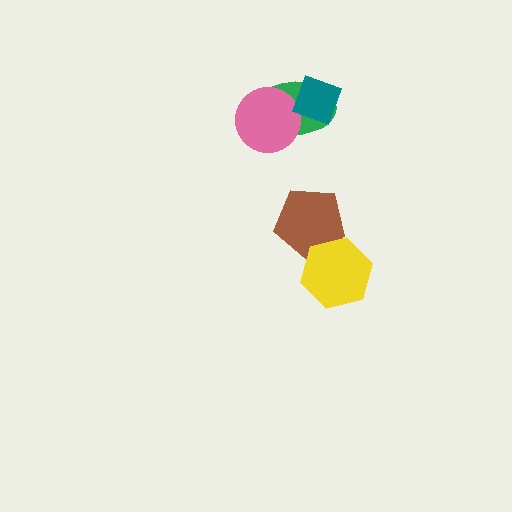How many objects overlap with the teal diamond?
2 objects overlap with the teal diamond.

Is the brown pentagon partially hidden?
Yes, it is partially covered by another shape.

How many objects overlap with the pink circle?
2 objects overlap with the pink circle.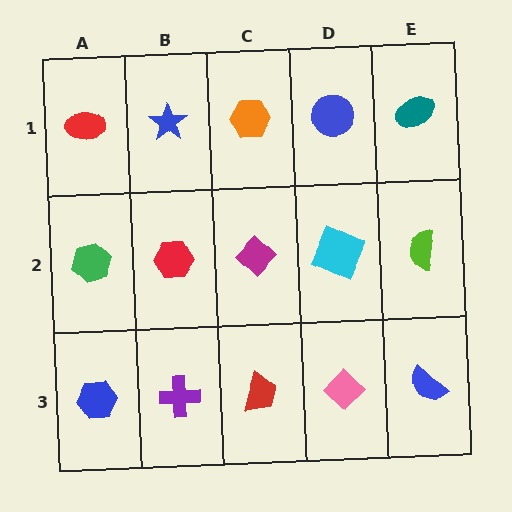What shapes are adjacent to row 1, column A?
A green hexagon (row 2, column A), a blue star (row 1, column B).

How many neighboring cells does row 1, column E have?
2.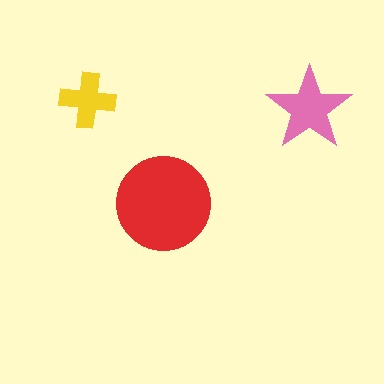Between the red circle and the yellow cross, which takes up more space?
The red circle.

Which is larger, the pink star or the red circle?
The red circle.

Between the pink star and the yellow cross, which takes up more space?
The pink star.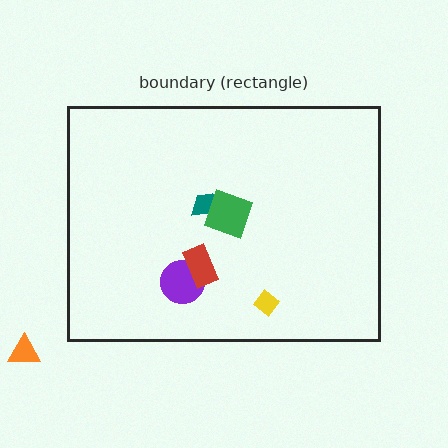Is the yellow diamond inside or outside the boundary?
Inside.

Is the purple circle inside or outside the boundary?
Inside.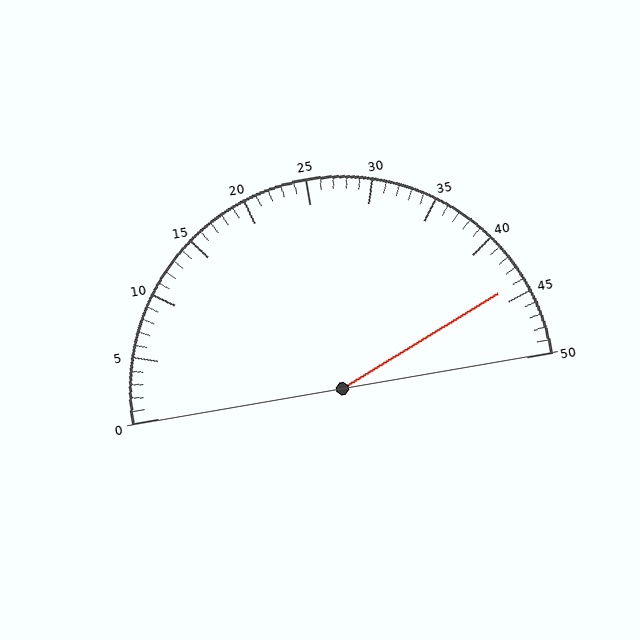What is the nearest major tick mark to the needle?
The nearest major tick mark is 45.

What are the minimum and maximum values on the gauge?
The gauge ranges from 0 to 50.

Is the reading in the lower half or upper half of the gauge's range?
The reading is in the upper half of the range (0 to 50).